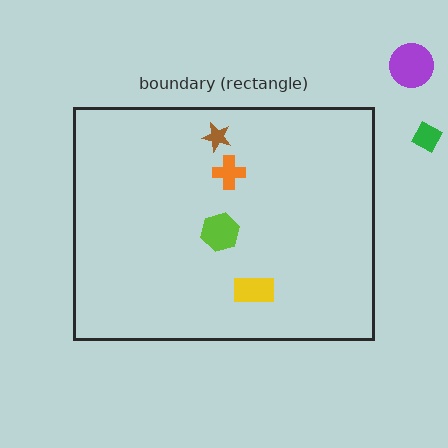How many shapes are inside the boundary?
4 inside, 2 outside.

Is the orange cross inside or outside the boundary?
Inside.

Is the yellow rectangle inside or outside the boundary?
Inside.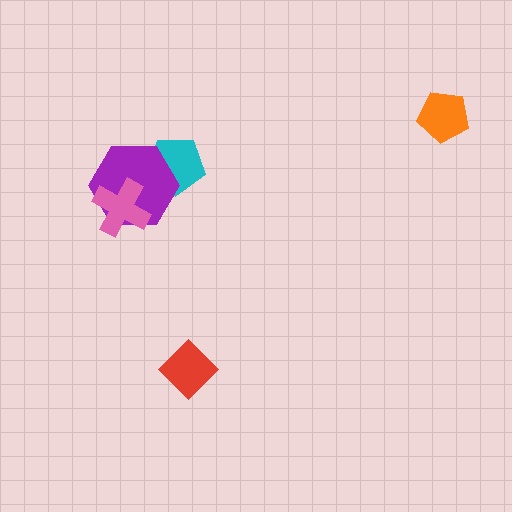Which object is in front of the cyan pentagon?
The purple hexagon is in front of the cyan pentagon.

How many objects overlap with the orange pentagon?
0 objects overlap with the orange pentagon.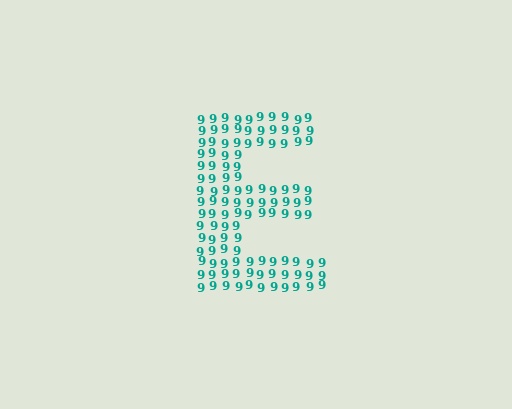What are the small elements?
The small elements are digit 9's.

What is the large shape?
The large shape is the letter E.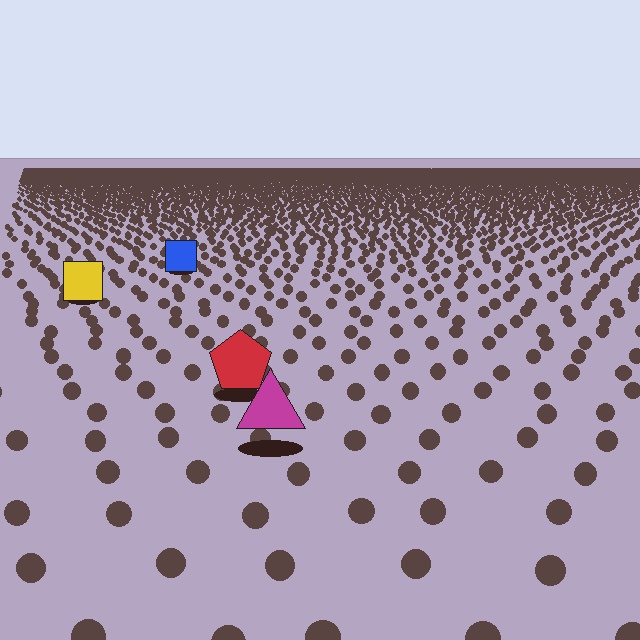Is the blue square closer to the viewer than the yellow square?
No. The yellow square is closer — you can tell from the texture gradient: the ground texture is coarser near it.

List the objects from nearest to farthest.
From nearest to farthest: the magenta triangle, the red pentagon, the yellow square, the blue square.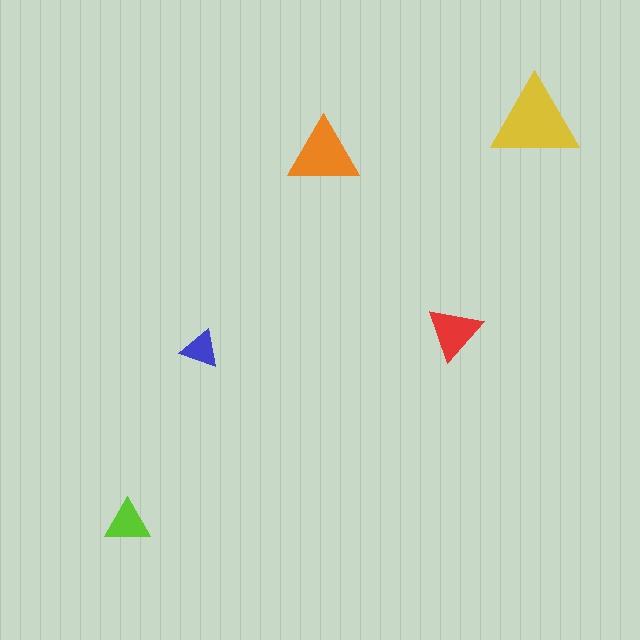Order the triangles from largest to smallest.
the yellow one, the orange one, the red one, the lime one, the blue one.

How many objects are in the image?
There are 5 objects in the image.